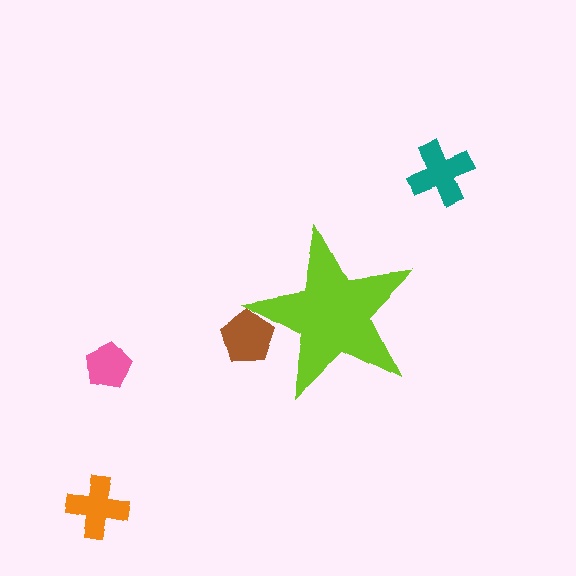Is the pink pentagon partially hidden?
No, the pink pentagon is fully visible.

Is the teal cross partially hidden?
No, the teal cross is fully visible.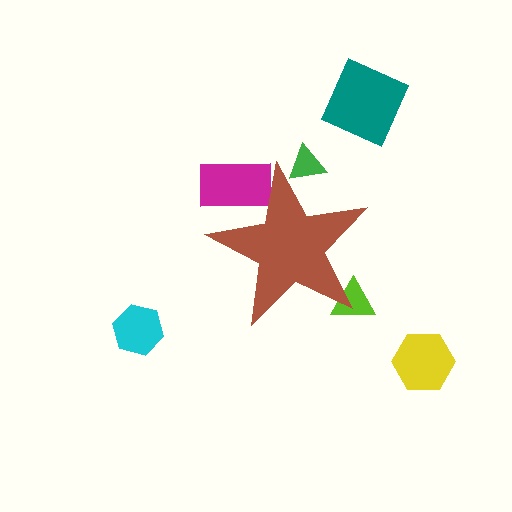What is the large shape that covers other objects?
A brown star.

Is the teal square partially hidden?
No, the teal square is fully visible.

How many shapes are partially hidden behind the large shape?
3 shapes are partially hidden.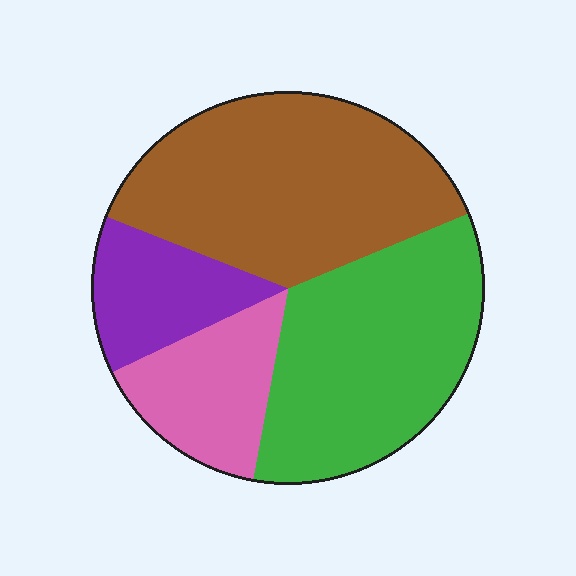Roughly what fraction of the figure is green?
Green takes up between a third and a half of the figure.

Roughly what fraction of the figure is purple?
Purple takes up about one eighth (1/8) of the figure.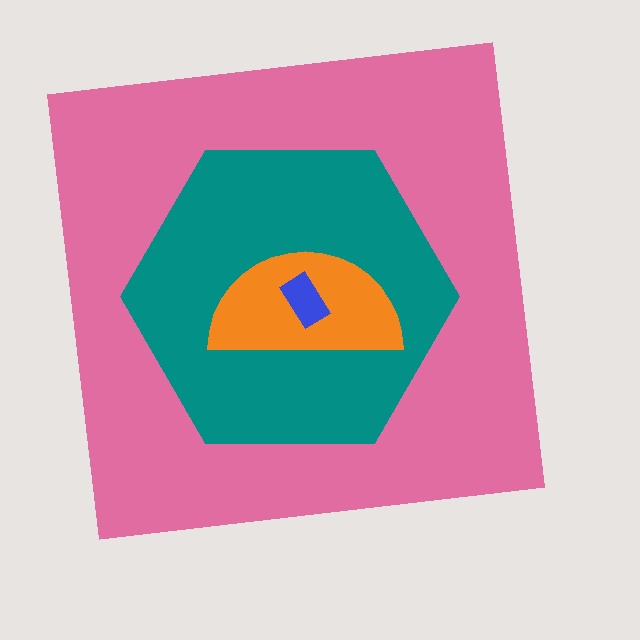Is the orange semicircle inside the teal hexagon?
Yes.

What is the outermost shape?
The pink square.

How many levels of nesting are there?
4.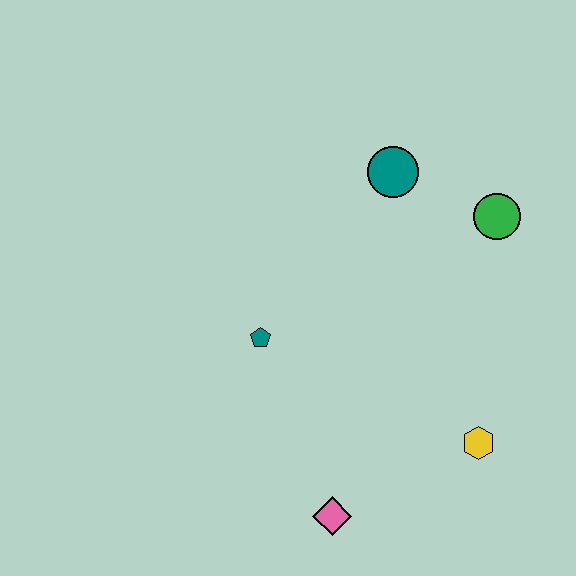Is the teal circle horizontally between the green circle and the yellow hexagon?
No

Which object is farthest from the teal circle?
The pink diamond is farthest from the teal circle.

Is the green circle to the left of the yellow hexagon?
No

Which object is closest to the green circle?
The teal circle is closest to the green circle.